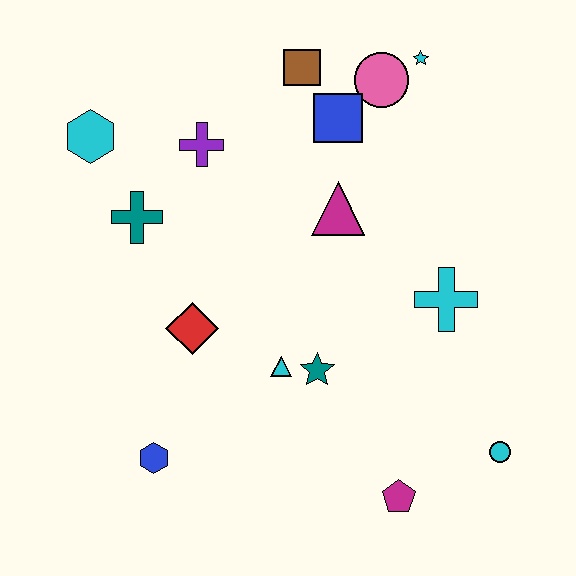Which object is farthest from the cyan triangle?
The cyan star is farthest from the cyan triangle.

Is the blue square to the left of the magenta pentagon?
Yes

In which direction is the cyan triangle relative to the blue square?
The cyan triangle is below the blue square.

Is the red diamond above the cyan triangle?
Yes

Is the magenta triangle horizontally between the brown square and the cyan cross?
Yes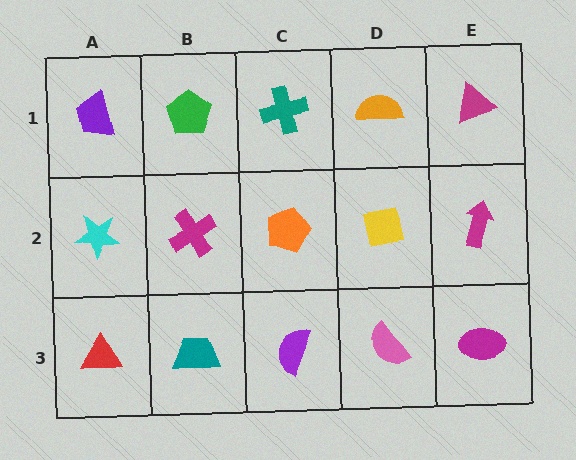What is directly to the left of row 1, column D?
A teal cross.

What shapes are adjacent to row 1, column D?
A yellow square (row 2, column D), a teal cross (row 1, column C), a magenta triangle (row 1, column E).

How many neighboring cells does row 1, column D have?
3.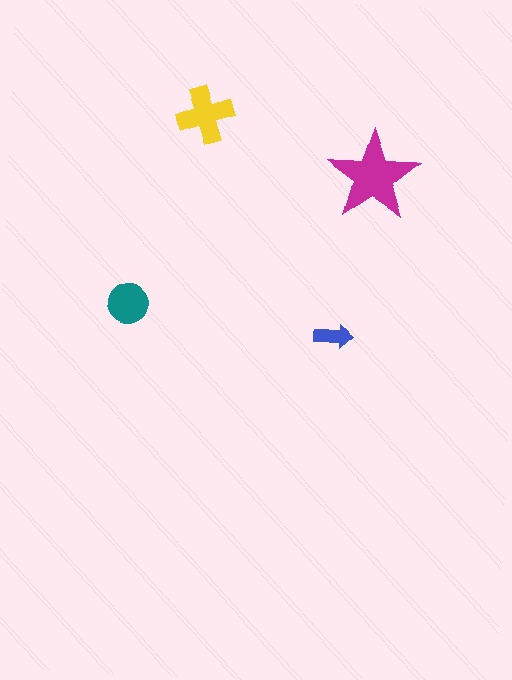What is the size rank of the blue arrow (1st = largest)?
4th.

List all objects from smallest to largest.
The blue arrow, the teal circle, the yellow cross, the magenta star.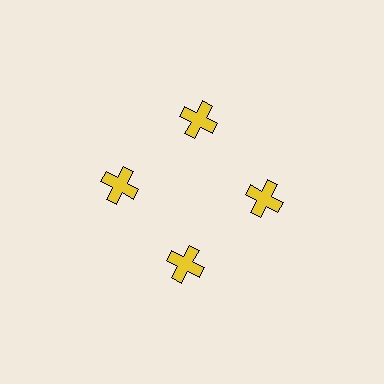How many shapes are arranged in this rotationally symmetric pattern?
There are 4 shapes, arranged in 4 groups of 1.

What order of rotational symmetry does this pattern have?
This pattern has 4-fold rotational symmetry.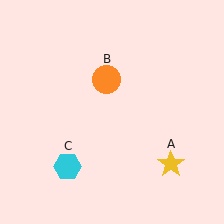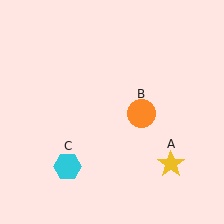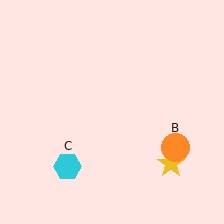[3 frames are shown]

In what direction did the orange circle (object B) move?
The orange circle (object B) moved down and to the right.